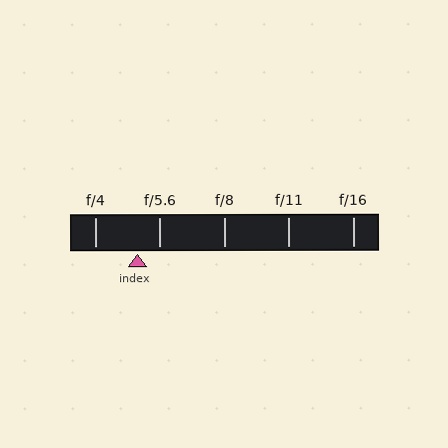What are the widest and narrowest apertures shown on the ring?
The widest aperture shown is f/4 and the narrowest is f/16.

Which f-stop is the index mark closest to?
The index mark is closest to f/5.6.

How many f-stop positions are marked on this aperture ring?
There are 5 f-stop positions marked.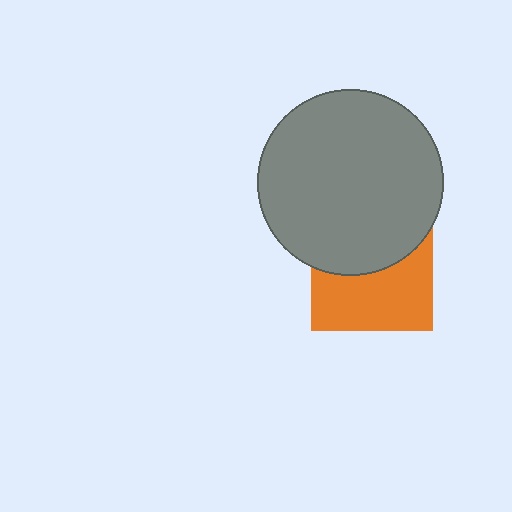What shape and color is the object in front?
The object in front is a gray circle.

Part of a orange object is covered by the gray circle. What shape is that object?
It is a square.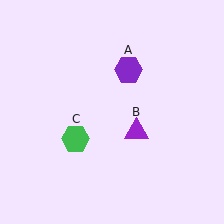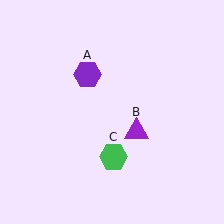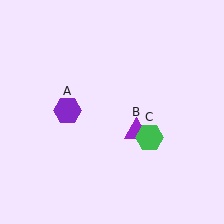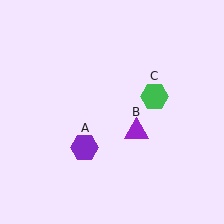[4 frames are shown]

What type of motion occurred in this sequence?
The purple hexagon (object A), green hexagon (object C) rotated counterclockwise around the center of the scene.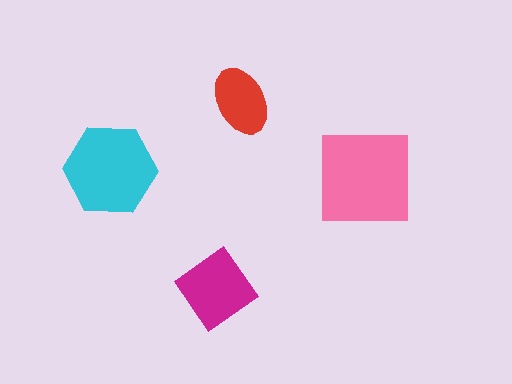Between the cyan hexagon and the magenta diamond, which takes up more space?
The cyan hexagon.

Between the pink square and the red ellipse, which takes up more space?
The pink square.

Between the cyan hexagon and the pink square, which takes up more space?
The pink square.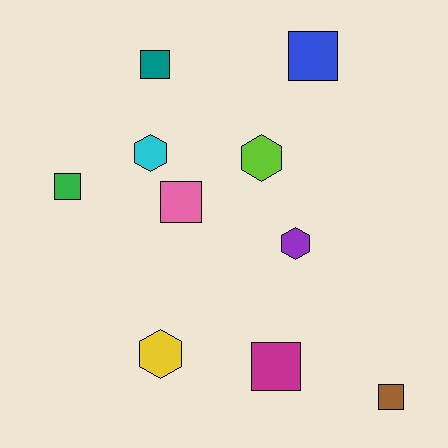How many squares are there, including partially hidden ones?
There are 6 squares.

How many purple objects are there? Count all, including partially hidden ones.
There is 1 purple object.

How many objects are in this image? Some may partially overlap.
There are 10 objects.